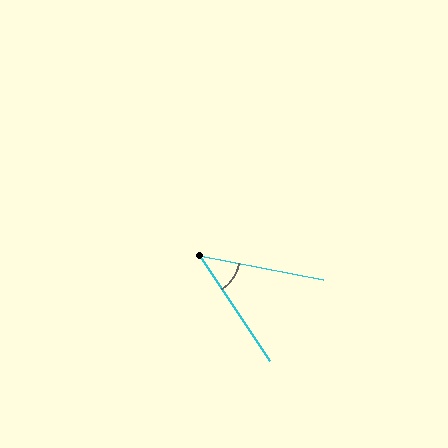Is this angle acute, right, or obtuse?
It is acute.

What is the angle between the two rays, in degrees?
Approximately 45 degrees.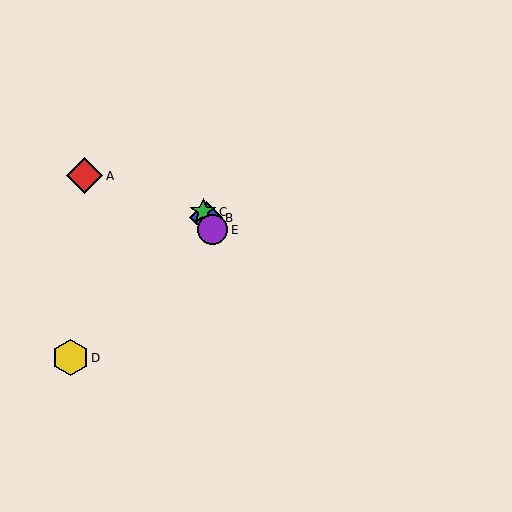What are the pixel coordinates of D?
Object D is at (70, 358).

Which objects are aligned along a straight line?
Objects B, C, E are aligned along a straight line.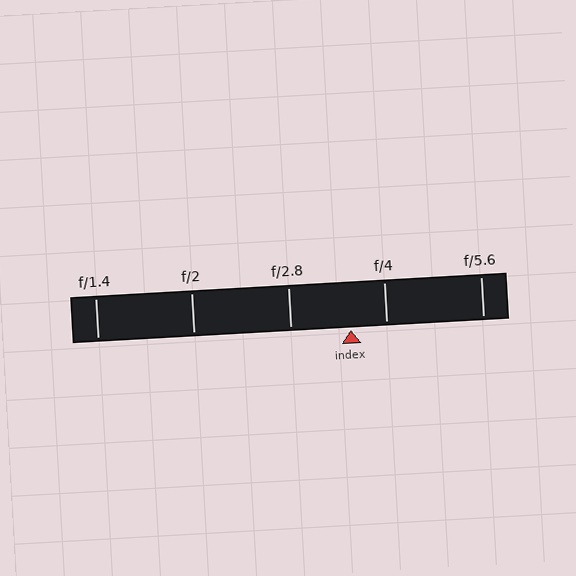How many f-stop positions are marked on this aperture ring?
There are 5 f-stop positions marked.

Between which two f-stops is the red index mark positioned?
The index mark is between f/2.8 and f/4.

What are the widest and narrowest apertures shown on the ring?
The widest aperture shown is f/1.4 and the narrowest is f/5.6.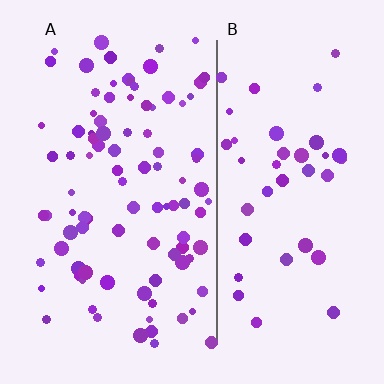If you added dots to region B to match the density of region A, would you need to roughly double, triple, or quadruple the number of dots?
Approximately double.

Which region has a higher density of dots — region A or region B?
A (the left).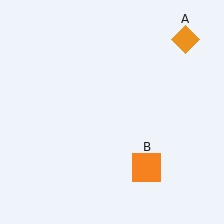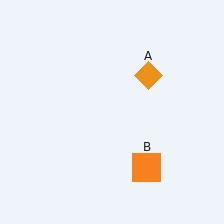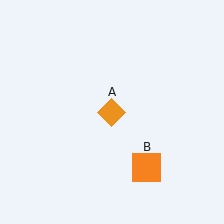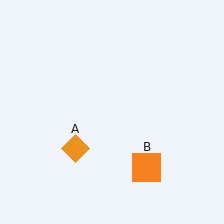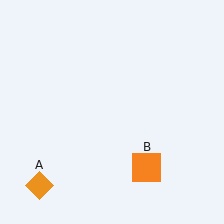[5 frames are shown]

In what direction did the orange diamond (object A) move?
The orange diamond (object A) moved down and to the left.